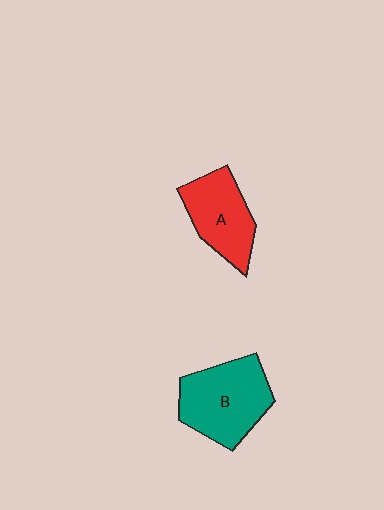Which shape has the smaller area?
Shape A (red).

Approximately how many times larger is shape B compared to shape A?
Approximately 1.3 times.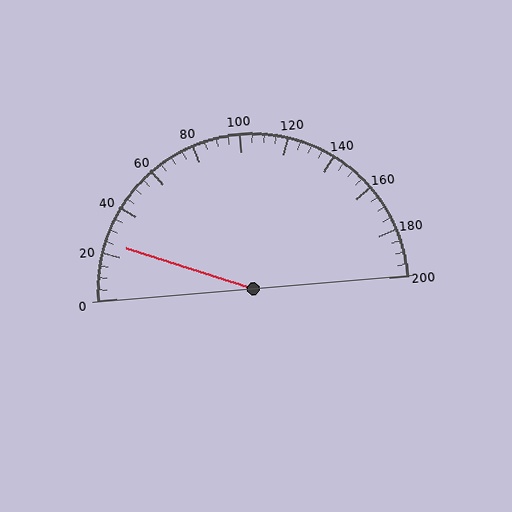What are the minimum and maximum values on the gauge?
The gauge ranges from 0 to 200.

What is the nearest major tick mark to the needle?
The nearest major tick mark is 20.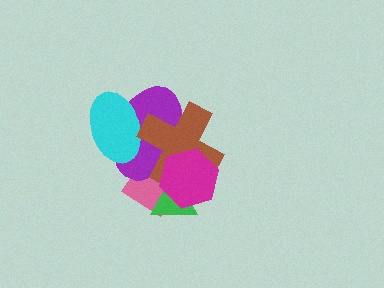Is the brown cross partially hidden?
Yes, it is partially covered by another shape.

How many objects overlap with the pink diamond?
4 objects overlap with the pink diamond.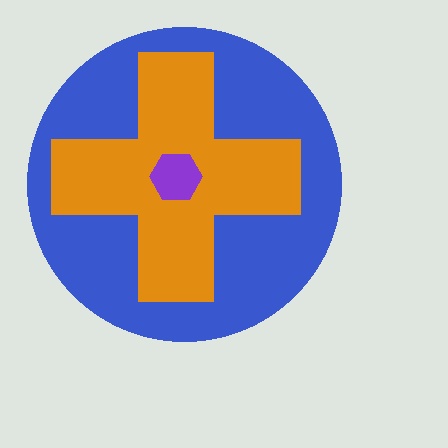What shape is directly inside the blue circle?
The orange cross.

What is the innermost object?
The purple hexagon.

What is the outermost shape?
The blue circle.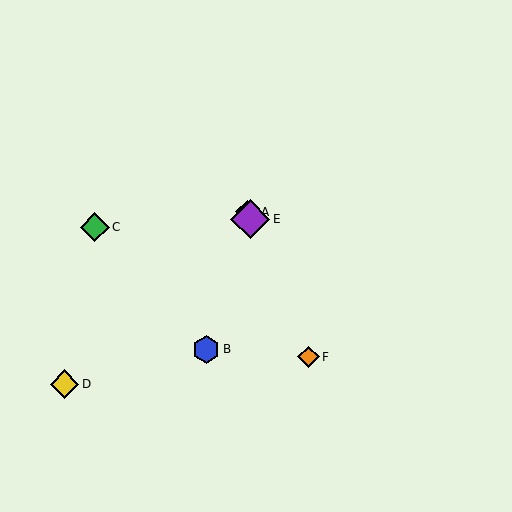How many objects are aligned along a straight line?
3 objects (A, E, F) are aligned along a straight line.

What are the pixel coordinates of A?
Object A is at (247, 212).